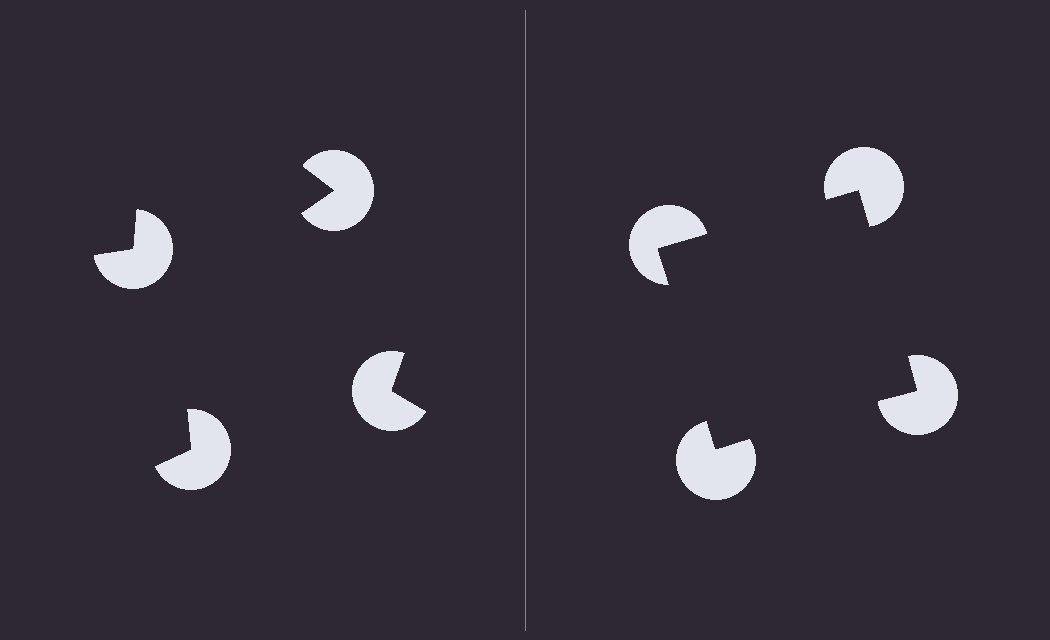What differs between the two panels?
The pac-man discs are positioned identically on both sides; only the wedge orientations differ. On the right they align to a square; on the left they are misaligned.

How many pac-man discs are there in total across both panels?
8 — 4 on each side.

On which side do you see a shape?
An illusory square appears on the right side. On the left side the wedge cuts are rotated, so no coherent shape forms.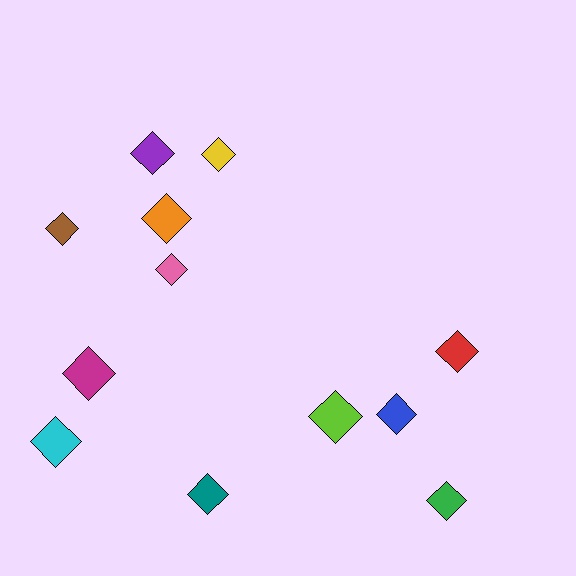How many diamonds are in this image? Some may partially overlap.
There are 12 diamonds.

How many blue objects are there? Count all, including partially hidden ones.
There is 1 blue object.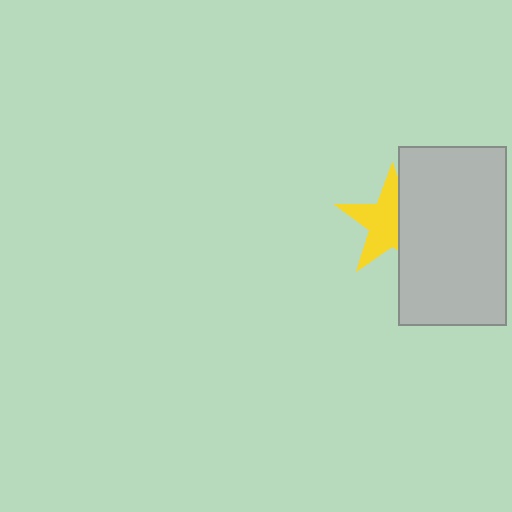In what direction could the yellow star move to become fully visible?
The yellow star could move left. That would shift it out from behind the light gray rectangle entirely.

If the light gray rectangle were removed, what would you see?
You would see the complete yellow star.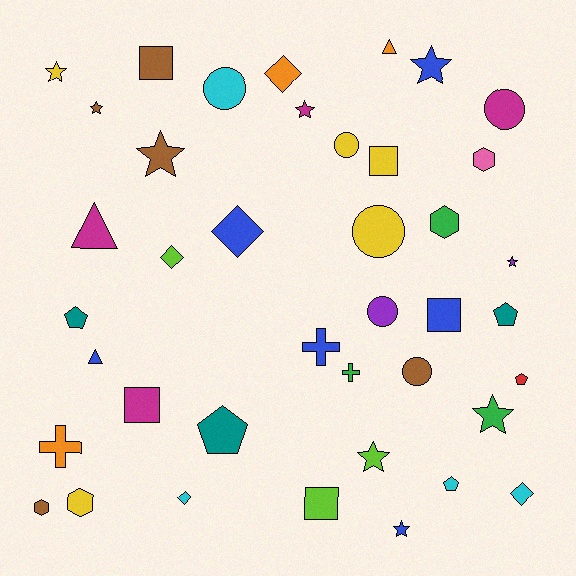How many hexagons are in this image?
There are 4 hexagons.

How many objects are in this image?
There are 40 objects.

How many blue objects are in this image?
There are 6 blue objects.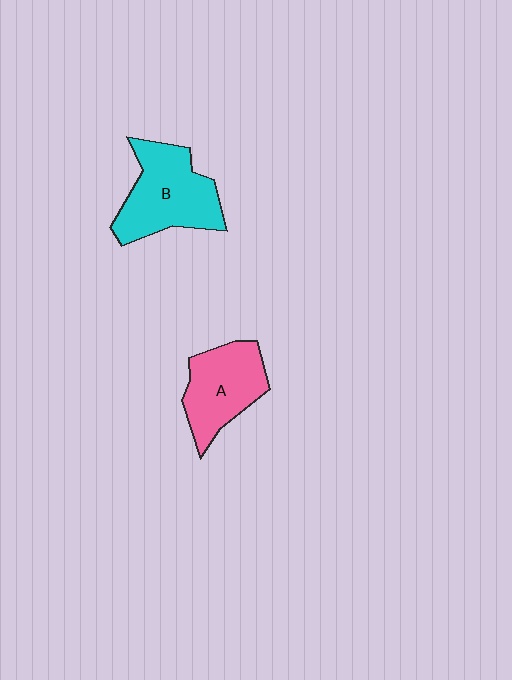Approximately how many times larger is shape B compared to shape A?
Approximately 1.2 times.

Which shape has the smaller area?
Shape A (pink).